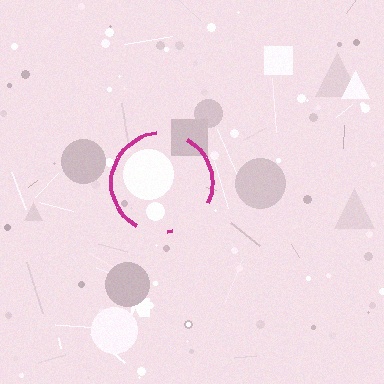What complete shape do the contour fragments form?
The contour fragments form a circle.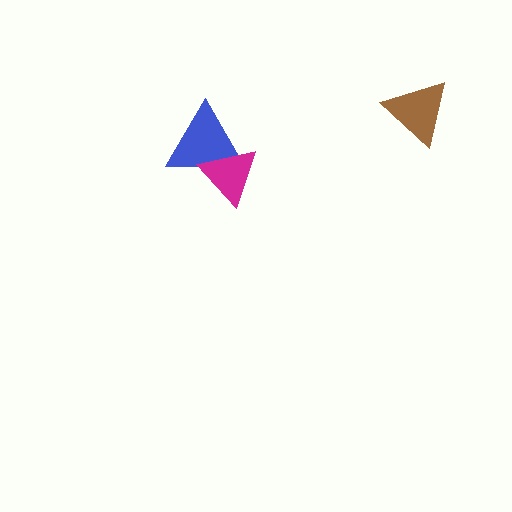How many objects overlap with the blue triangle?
1 object overlaps with the blue triangle.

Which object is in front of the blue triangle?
The magenta triangle is in front of the blue triangle.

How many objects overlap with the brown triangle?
0 objects overlap with the brown triangle.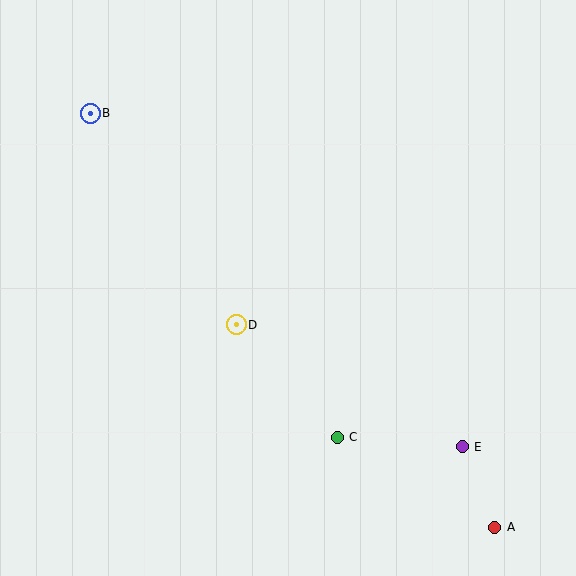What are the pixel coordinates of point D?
Point D is at (236, 325).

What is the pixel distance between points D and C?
The distance between D and C is 151 pixels.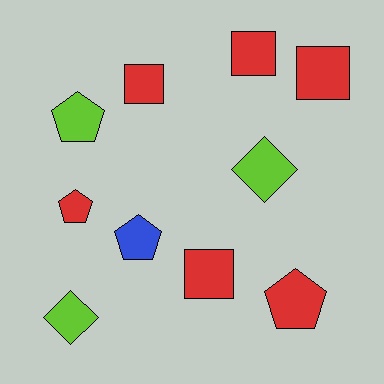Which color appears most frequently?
Red, with 6 objects.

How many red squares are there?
There are 4 red squares.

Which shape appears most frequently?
Square, with 4 objects.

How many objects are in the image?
There are 10 objects.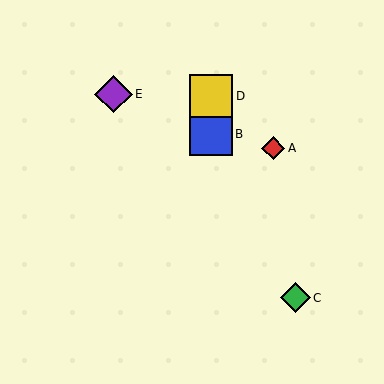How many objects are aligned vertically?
2 objects (B, D) are aligned vertically.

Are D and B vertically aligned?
Yes, both are at x≈211.